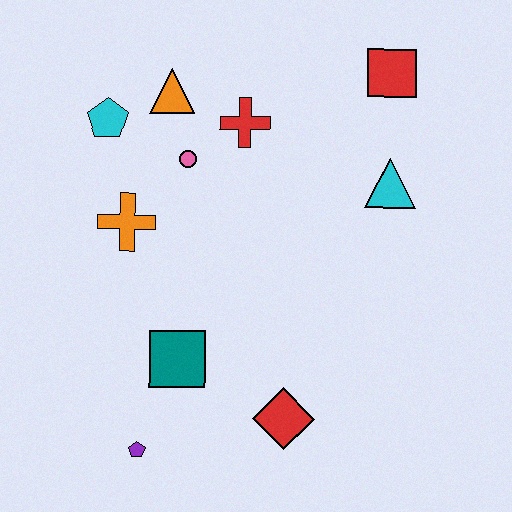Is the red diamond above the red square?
No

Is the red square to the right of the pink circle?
Yes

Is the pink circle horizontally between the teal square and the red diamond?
Yes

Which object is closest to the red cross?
The pink circle is closest to the red cross.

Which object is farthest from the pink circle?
The purple pentagon is farthest from the pink circle.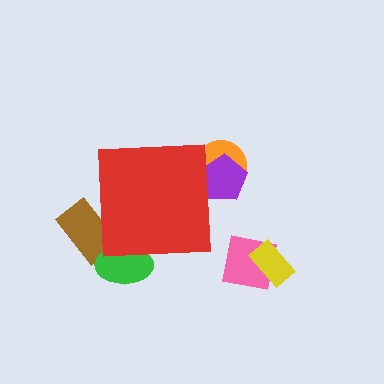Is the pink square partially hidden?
No, the pink square is fully visible.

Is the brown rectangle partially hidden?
Yes, the brown rectangle is partially hidden behind the red square.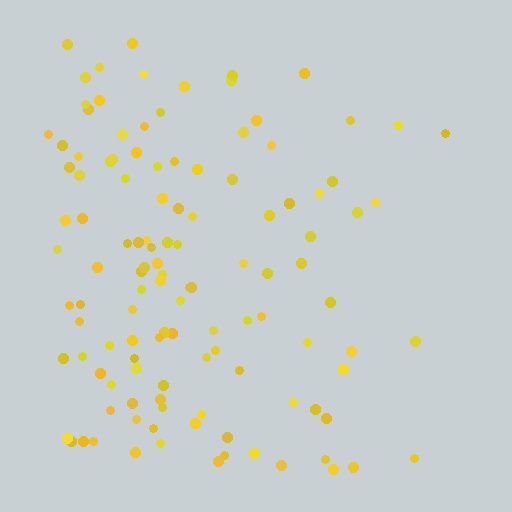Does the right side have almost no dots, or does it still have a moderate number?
Still a moderate number, just noticeably fewer than the left.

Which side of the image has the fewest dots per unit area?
The right.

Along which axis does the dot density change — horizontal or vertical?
Horizontal.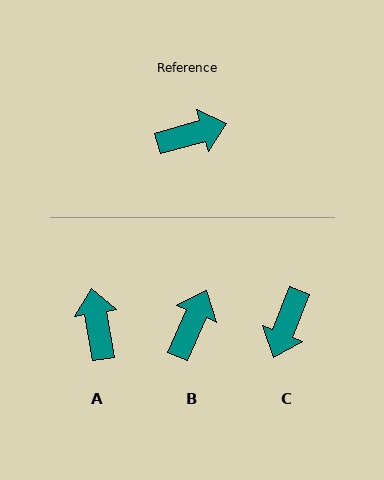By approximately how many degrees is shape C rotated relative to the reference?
Approximately 128 degrees clockwise.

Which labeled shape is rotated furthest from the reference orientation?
C, about 128 degrees away.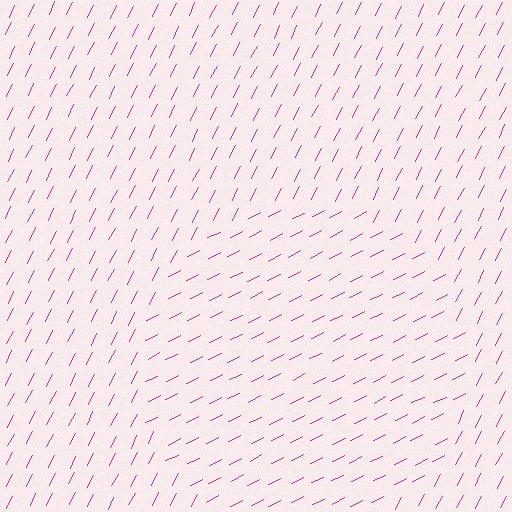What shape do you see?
I see a circle.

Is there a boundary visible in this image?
Yes, there is a texture boundary formed by a change in line orientation.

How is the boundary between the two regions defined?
The boundary is defined purely by a change in line orientation (approximately 37 degrees difference). All lines are the same color and thickness.